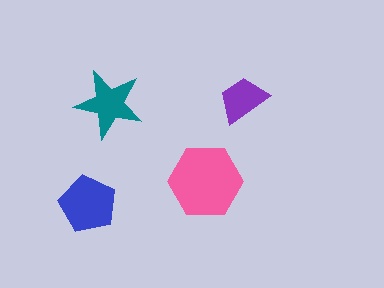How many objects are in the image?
There are 4 objects in the image.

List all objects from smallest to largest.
The purple trapezoid, the teal star, the blue pentagon, the pink hexagon.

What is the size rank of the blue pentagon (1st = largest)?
2nd.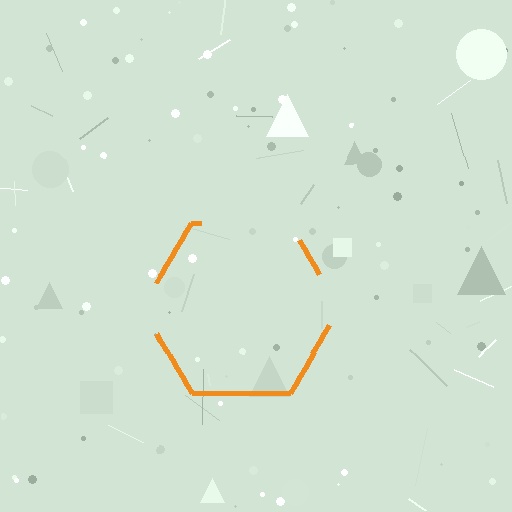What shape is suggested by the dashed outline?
The dashed outline suggests a hexagon.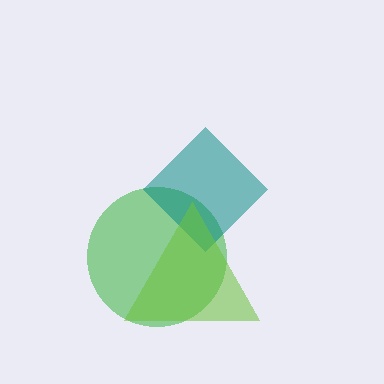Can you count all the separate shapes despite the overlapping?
Yes, there are 3 separate shapes.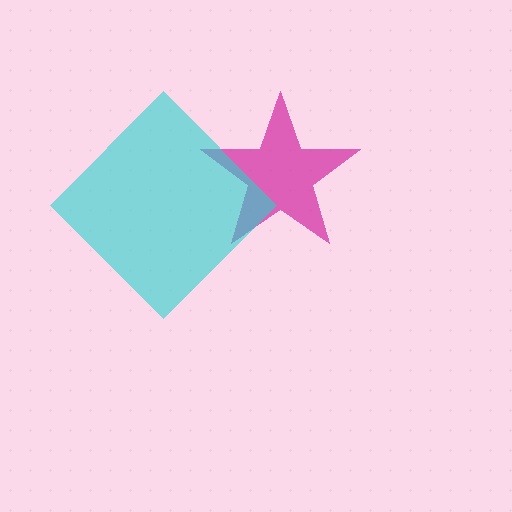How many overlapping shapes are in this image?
There are 2 overlapping shapes in the image.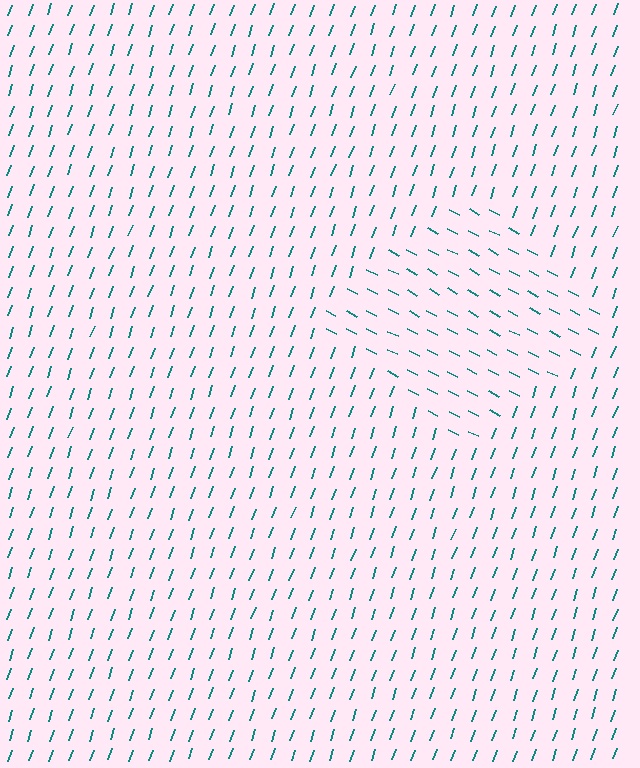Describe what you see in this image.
The image is filled with small teal line segments. A diamond region in the image has lines oriented differently from the surrounding lines, creating a visible texture boundary.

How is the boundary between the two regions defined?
The boundary is defined purely by a change in line orientation (approximately 82 degrees difference). All lines are the same color and thickness.